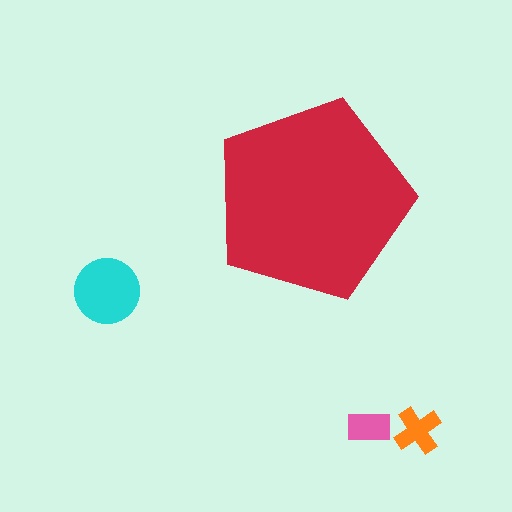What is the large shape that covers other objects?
A red pentagon.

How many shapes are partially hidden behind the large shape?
0 shapes are partially hidden.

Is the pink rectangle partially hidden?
No, the pink rectangle is fully visible.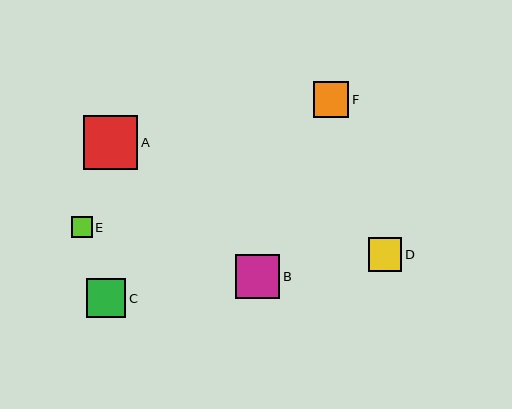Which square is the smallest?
Square E is the smallest with a size of approximately 21 pixels.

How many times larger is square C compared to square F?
Square C is approximately 1.1 times the size of square F.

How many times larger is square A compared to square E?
Square A is approximately 2.6 times the size of square E.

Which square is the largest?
Square A is the largest with a size of approximately 55 pixels.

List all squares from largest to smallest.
From largest to smallest: A, B, C, F, D, E.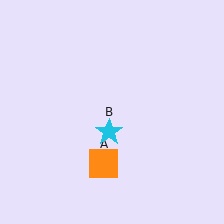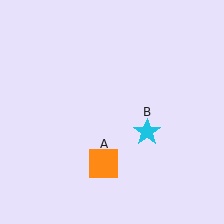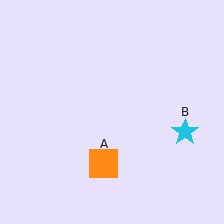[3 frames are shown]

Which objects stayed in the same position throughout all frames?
Orange square (object A) remained stationary.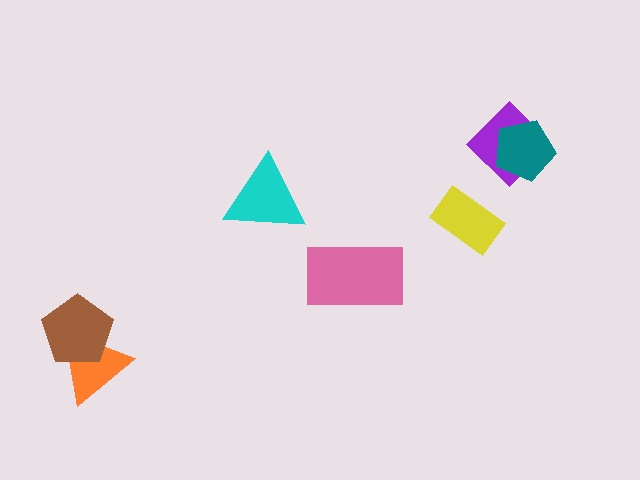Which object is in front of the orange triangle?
The brown pentagon is in front of the orange triangle.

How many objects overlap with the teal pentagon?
1 object overlaps with the teal pentagon.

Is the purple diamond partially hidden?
Yes, it is partially covered by another shape.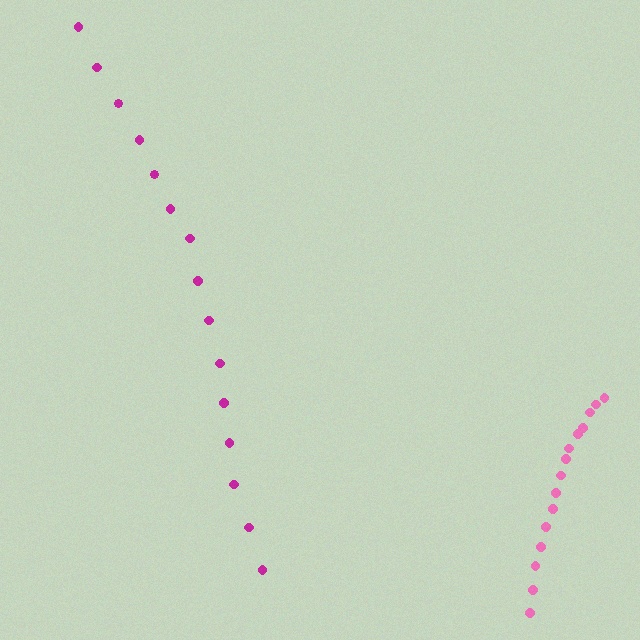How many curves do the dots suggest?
There are 2 distinct paths.